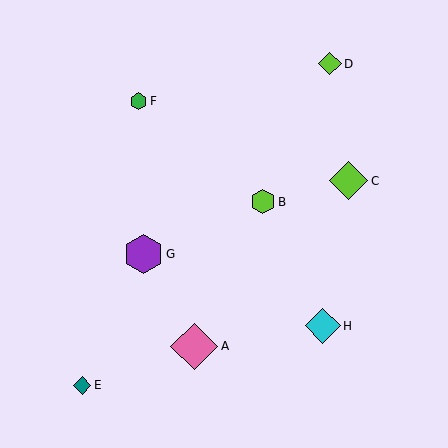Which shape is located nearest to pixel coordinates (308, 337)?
The cyan diamond (labeled H) at (323, 326) is nearest to that location.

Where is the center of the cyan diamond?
The center of the cyan diamond is at (323, 326).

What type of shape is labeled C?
Shape C is a lime diamond.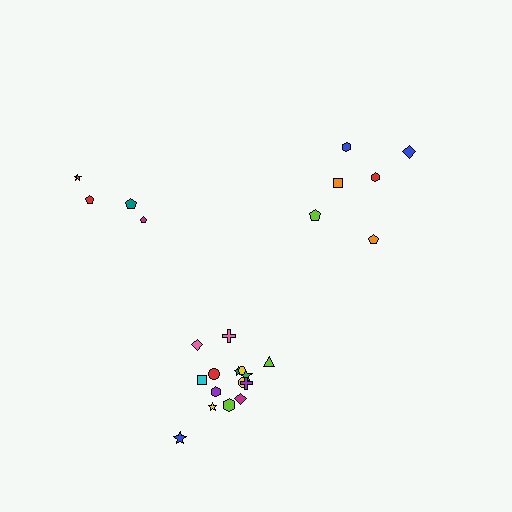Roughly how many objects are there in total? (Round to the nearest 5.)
Roughly 25 objects in total.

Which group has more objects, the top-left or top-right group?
The top-right group.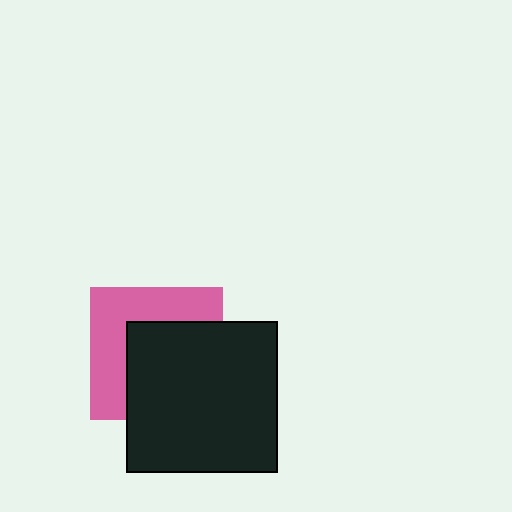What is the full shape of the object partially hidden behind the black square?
The partially hidden object is a pink square.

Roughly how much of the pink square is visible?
About half of it is visible (roughly 46%).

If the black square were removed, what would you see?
You would see the complete pink square.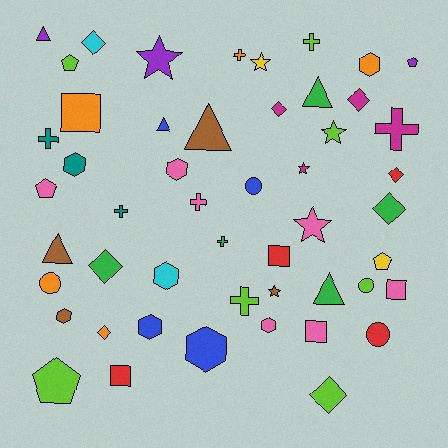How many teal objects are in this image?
There are 3 teal objects.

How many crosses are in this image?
There are 8 crosses.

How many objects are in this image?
There are 50 objects.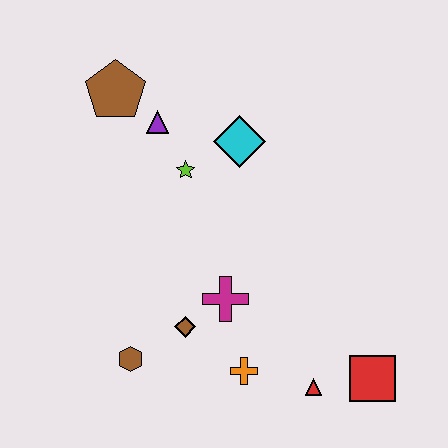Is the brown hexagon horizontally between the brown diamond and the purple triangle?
No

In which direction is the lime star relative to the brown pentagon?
The lime star is below the brown pentagon.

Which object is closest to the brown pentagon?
The purple triangle is closest to the brown pentagon.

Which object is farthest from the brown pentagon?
The red square is farthest from the brown pentagon.